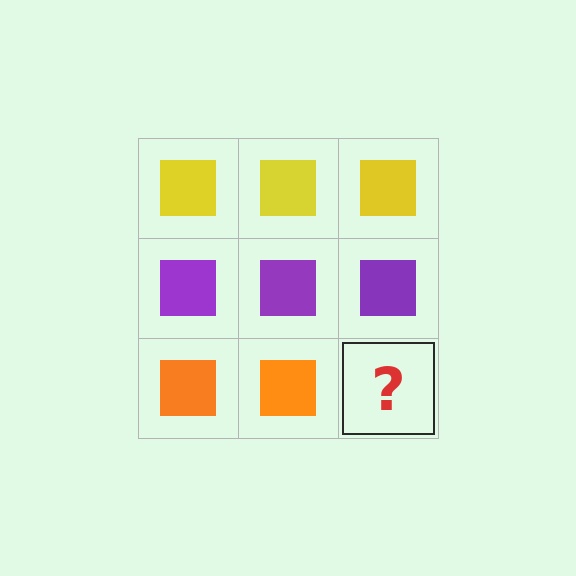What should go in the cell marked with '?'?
The missing cell should contain an orange square.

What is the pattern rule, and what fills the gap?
The rule is that each row has a consistent color. The gap should be filled with an orange square.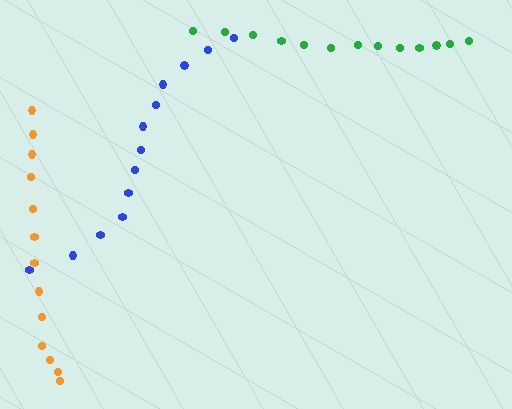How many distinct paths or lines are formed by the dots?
There are 3 distinct paths.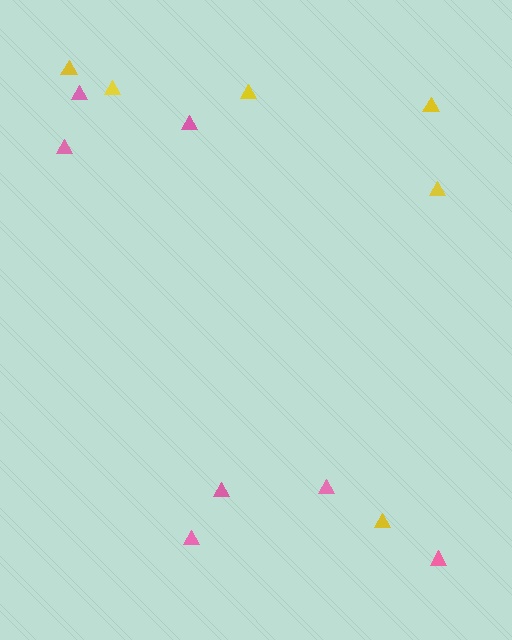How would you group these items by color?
There are 2 groups: one group of yellow triangles (6) and one group of pink triangles (7).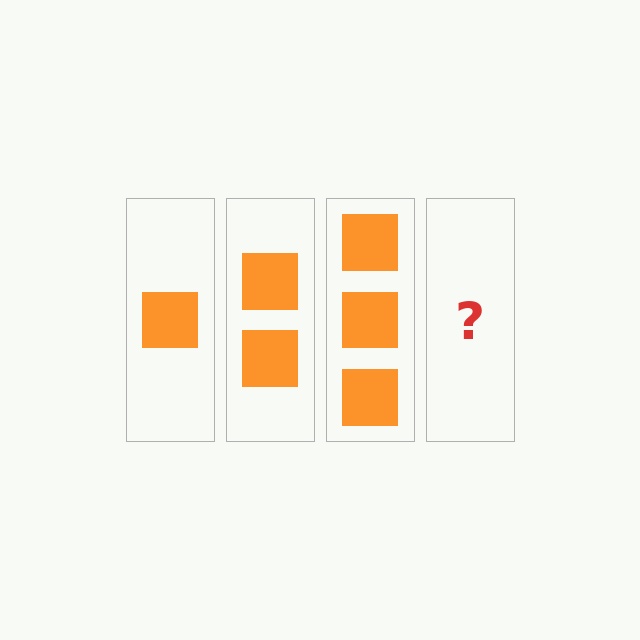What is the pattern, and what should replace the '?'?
The pattern is that each step adds one more square. The '?' should be 4 squares.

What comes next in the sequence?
The next element should be 4 squares.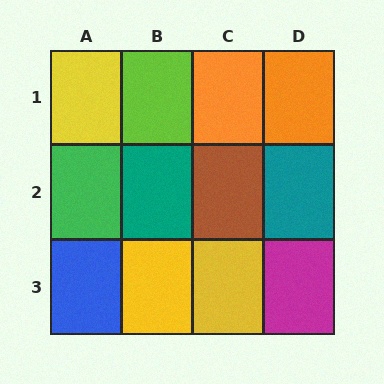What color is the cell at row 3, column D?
Magenta.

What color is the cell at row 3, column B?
Yellow.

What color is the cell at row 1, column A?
Yellow.